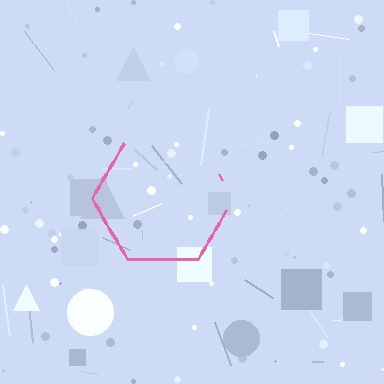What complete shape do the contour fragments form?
The contour fragments form a hexagon.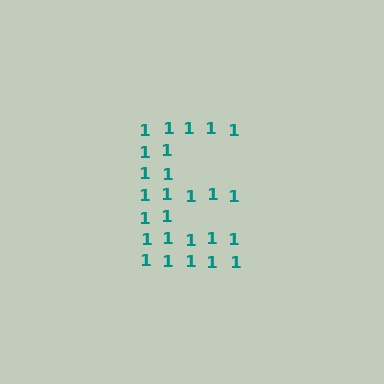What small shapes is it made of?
It is made of small digit 1's.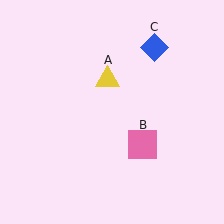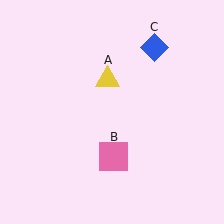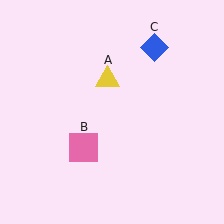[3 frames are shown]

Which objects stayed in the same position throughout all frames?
Yellow triangle (object A) and blue diamond (object C) remained stationary.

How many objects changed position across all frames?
1 object changed position: pink square (object B).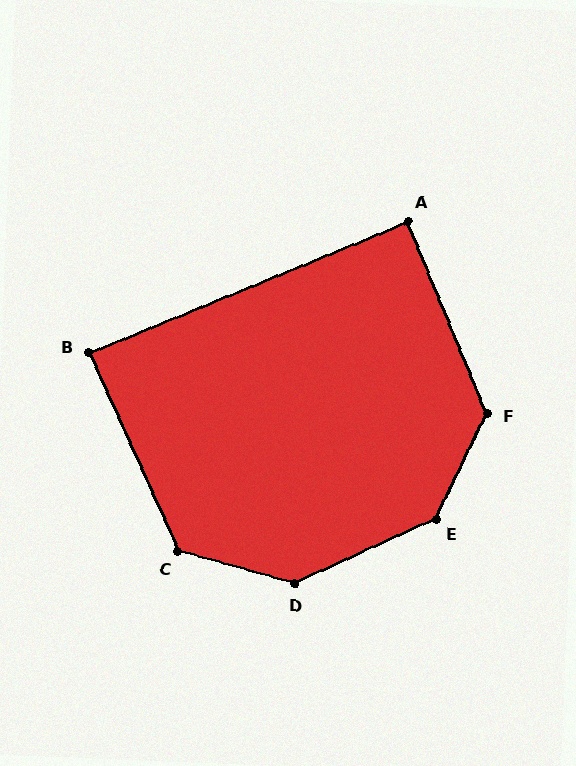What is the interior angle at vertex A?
Approximately 90 degrees (approximately right).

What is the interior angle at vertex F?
Approximately 132 degrees (obtuse).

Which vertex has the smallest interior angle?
B, at approximately 88 degrees.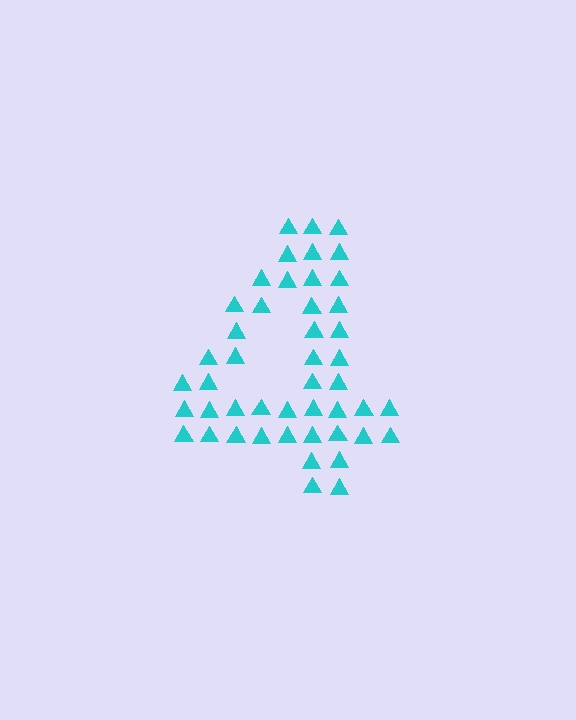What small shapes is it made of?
It is made of small triangles.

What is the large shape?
The large shape is the digit 4.